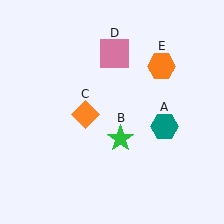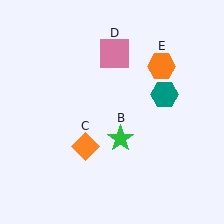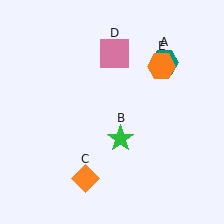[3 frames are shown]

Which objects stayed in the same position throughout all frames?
Green star (object B) and pink square (object D) and orange hexagon (object E) remained stationary.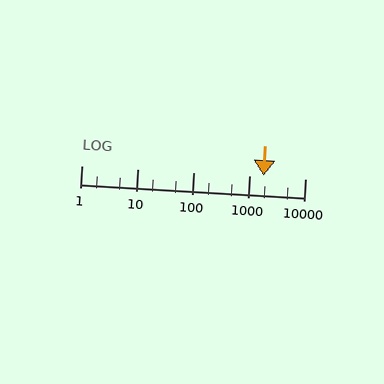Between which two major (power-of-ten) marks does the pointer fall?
The pointer is between 1000 and 10000.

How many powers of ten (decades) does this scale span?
The scale spans 4 decades, from 1 to 10000.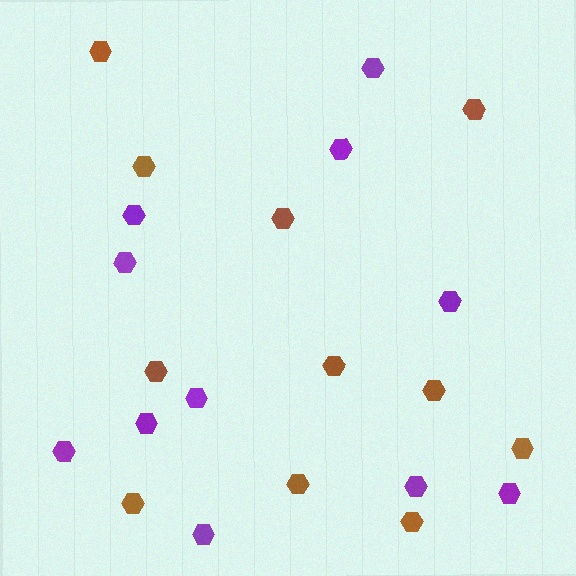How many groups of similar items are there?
There are 2 groups: one group of brown hexagons (11) and one group of purple hexagons (11).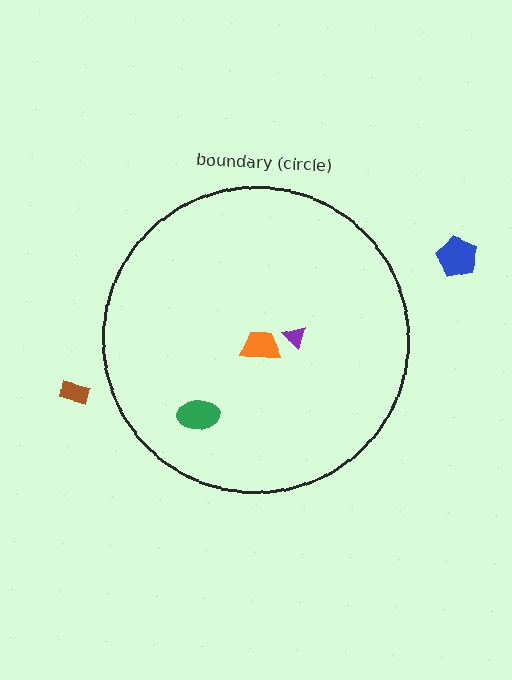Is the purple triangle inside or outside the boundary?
Inside.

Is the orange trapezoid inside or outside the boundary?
Inside.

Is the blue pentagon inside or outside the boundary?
Outside.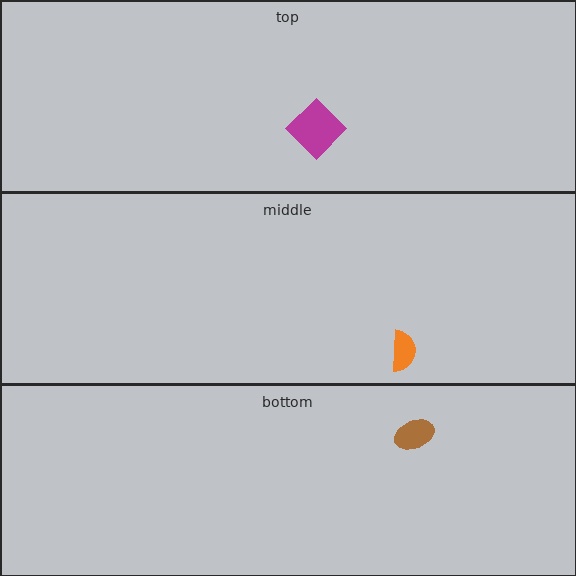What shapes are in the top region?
The magenta diamond.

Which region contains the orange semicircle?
The middle region.